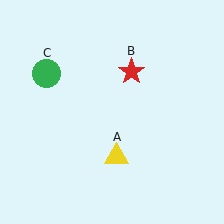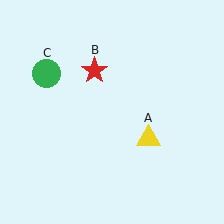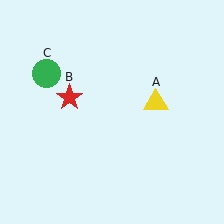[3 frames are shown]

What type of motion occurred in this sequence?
The yellow triangle (object A), red star (object B) rotated counterclockwise around the center of the scene.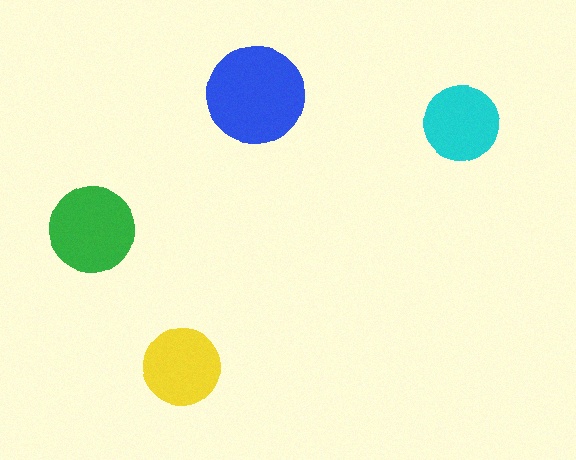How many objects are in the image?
There are 4 objects in the image.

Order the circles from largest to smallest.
the blue one, the green one, the yellow one, the cyan one.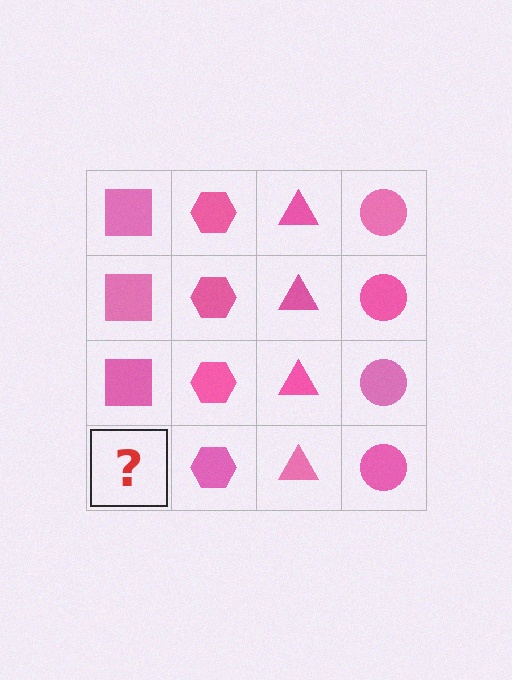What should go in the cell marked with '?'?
The missing cell should contain a pink square.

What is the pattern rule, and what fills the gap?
The rule is that each column has a consistent shape. The gap should be filled with a pink square.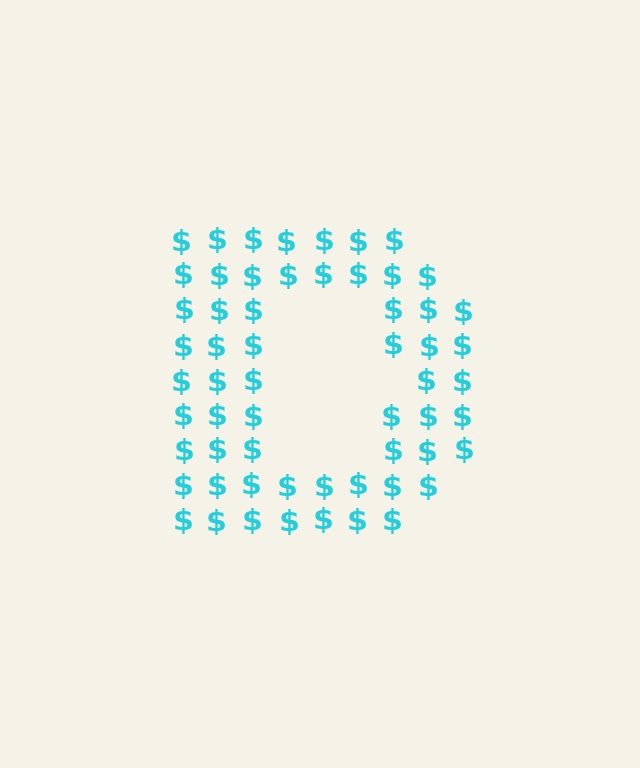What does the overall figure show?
The overall figure shows the letter D.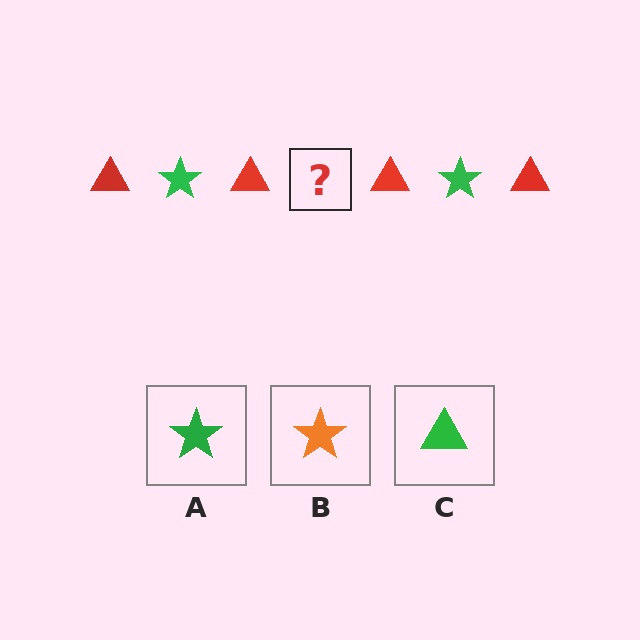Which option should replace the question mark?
Option A.